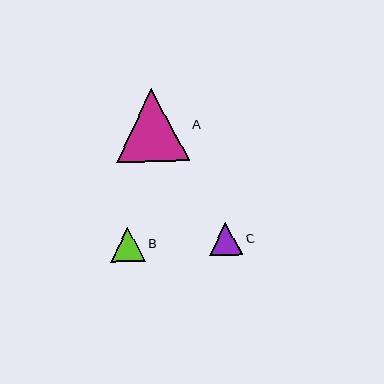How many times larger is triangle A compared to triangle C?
Triangle A is approximately 2.2 times the size of triangle C.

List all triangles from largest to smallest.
From largest to smallest: A, B, C.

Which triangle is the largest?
Triangle A is the largest with a size of approximately 73 pixels.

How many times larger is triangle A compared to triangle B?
Triangle A is approximately 2.1 times the size of triangle B.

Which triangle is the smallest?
Triangle C is the smallest with a size of approximately 33 pixels.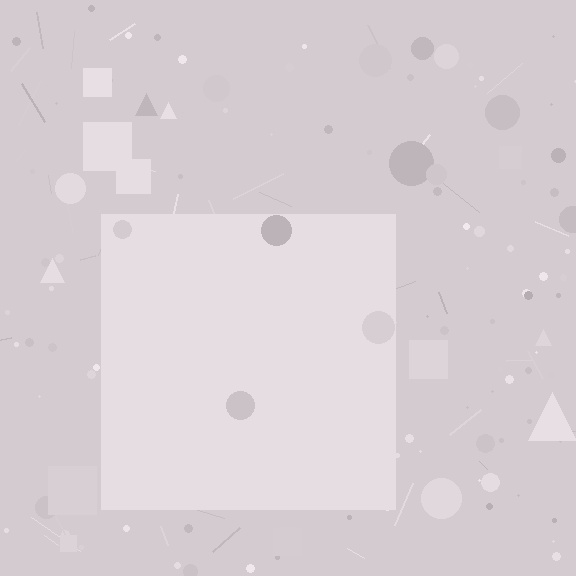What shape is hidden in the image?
A square is hidden in the image.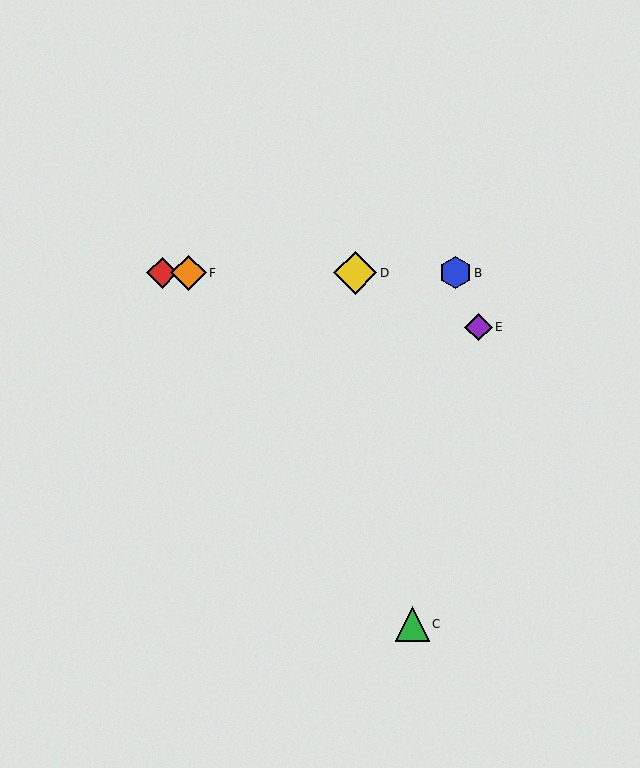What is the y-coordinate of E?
Object E is at y≈327.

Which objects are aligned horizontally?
Objects A, B, D, F are aligned horizontally.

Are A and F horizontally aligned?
Yes, both are at y≈273.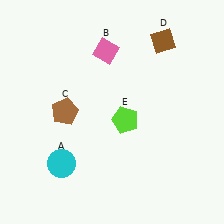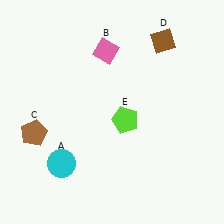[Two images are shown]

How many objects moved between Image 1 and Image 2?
1 object moved between the two images.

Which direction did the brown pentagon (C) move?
The brown pentagon (C) moved left.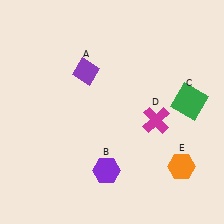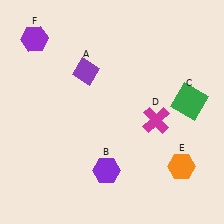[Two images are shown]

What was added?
A purple hexagon (F) was added in Image 2.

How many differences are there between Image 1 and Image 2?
There is 1 difference between the two images.